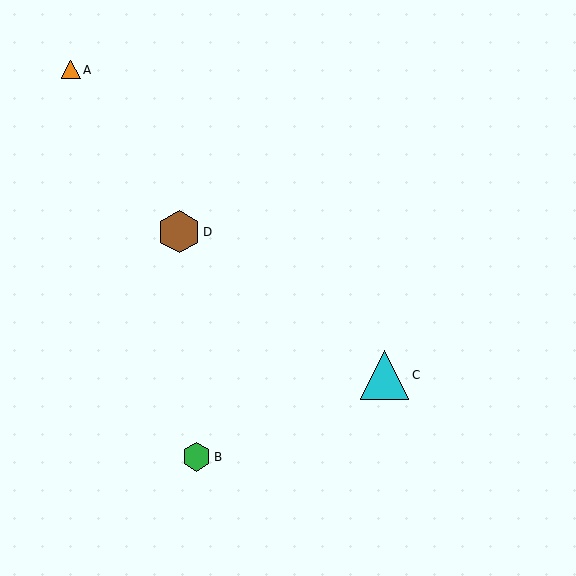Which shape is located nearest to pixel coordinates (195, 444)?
The green hexagon (labeled B) at (197, 457) is nearest to that location.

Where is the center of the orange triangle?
The center of the orange triangle is at (71, 70).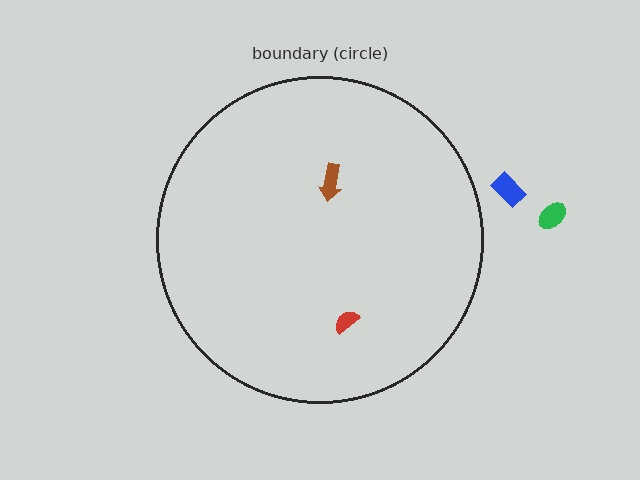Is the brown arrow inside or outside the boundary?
Inside.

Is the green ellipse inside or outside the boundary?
Outside.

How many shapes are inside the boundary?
2 inside, 2 outside.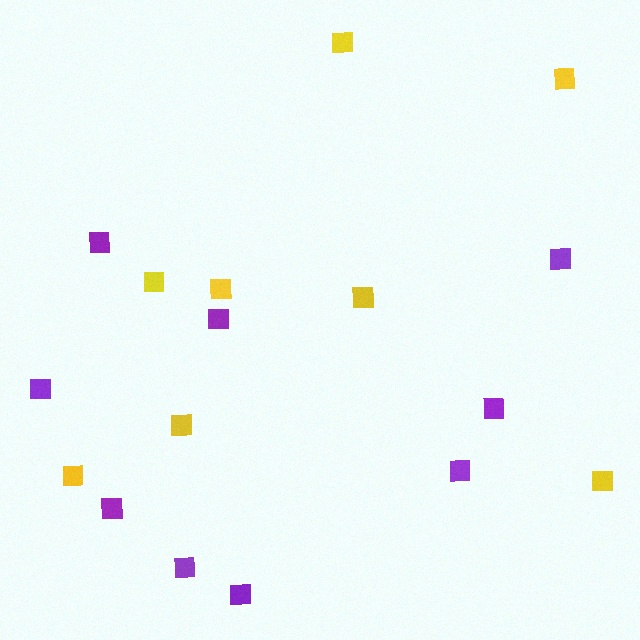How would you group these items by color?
There are 2 groups: one group of purple squares (9) and one group of yellow squares (8).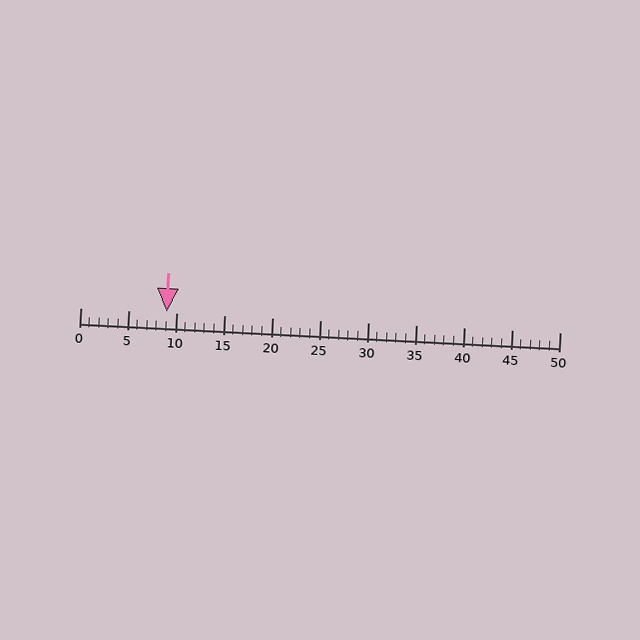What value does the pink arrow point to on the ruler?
The pink arrow points to approximately 9.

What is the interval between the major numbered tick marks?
The major tick marks are spaced 5 units apart.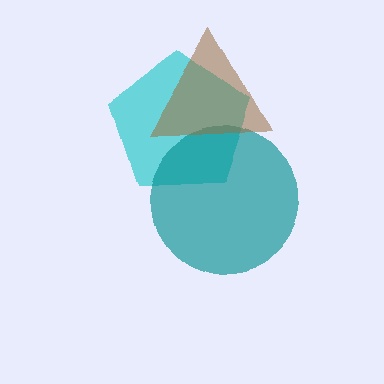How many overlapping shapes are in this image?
There are 3 overlapping shapes in the image.